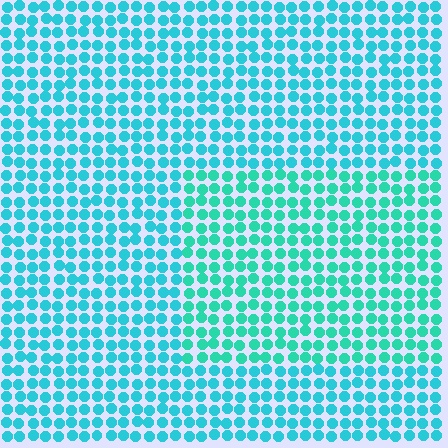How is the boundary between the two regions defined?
The boundary is defined purely by a slight shift in hue (about 21 degrees). Spacing, size, and orientation are identical on both sides.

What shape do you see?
I see a rectangle.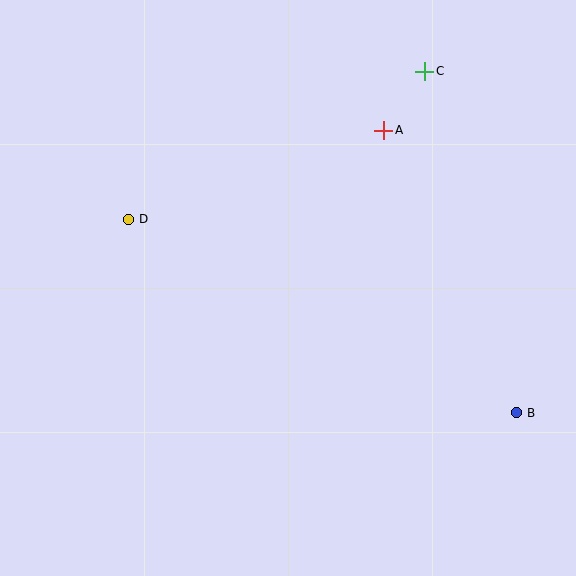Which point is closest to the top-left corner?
Point D is closest to the top-left corner.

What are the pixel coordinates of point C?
Point C is at (425, 71).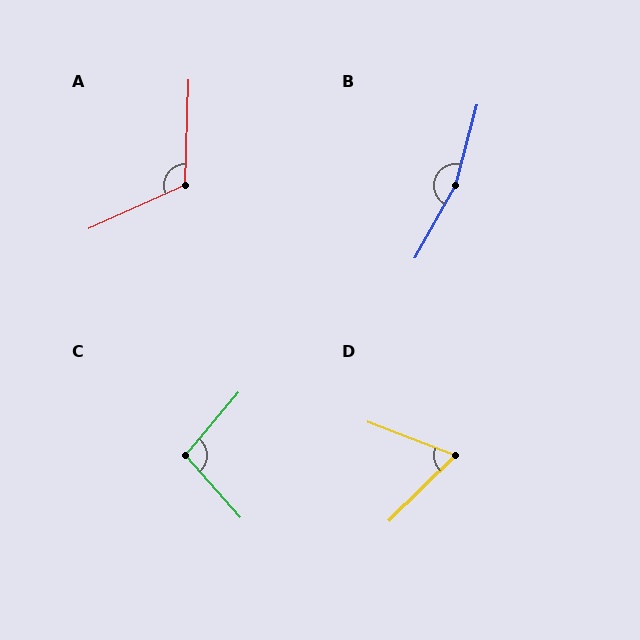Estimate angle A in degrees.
Approximately 116 degrees.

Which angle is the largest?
B, at approximately 165 degrees.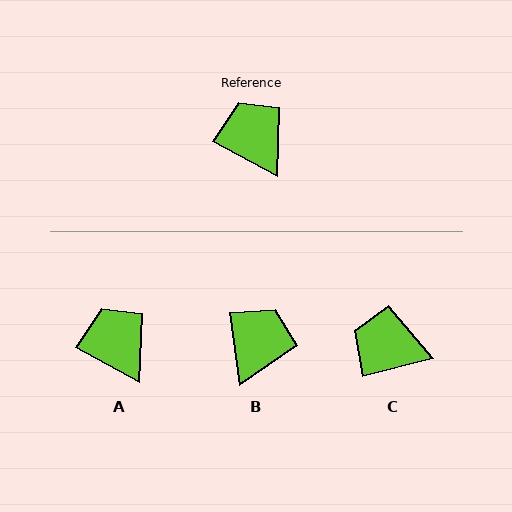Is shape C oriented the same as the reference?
No, it is off by about 43 degrees.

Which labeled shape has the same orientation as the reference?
A.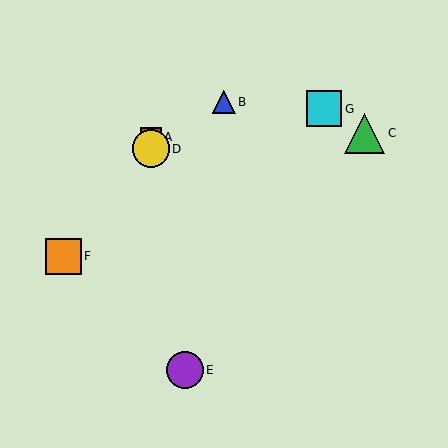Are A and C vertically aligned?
No, A is at x≈151 and C is at x≈364.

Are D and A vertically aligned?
Yes, both are at x≈151.